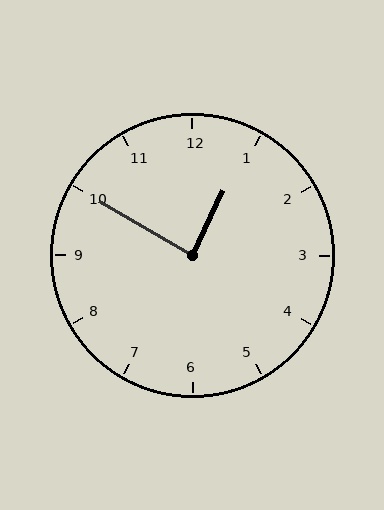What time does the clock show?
12:50.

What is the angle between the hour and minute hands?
Approximately 85 degrees.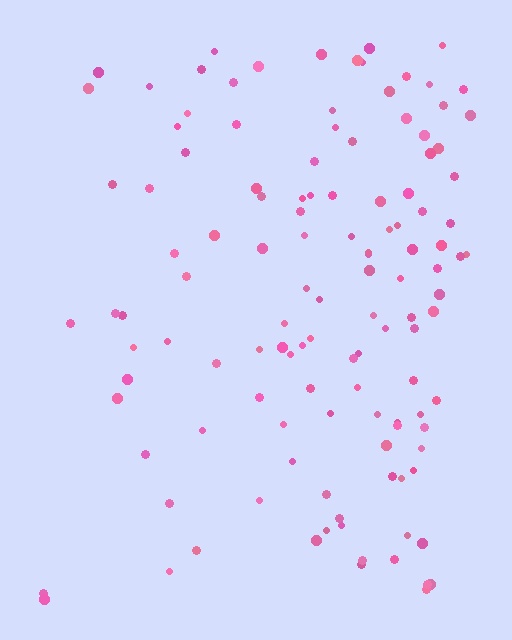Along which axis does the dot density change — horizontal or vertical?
Horizontal.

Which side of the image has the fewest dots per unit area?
The left.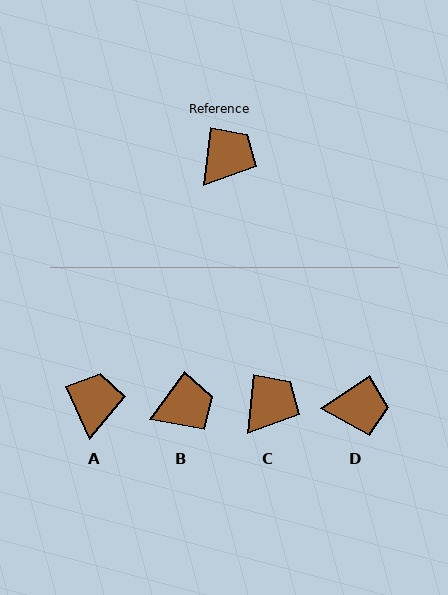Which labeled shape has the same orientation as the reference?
C.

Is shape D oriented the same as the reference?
No, it is off by about 49 degrees.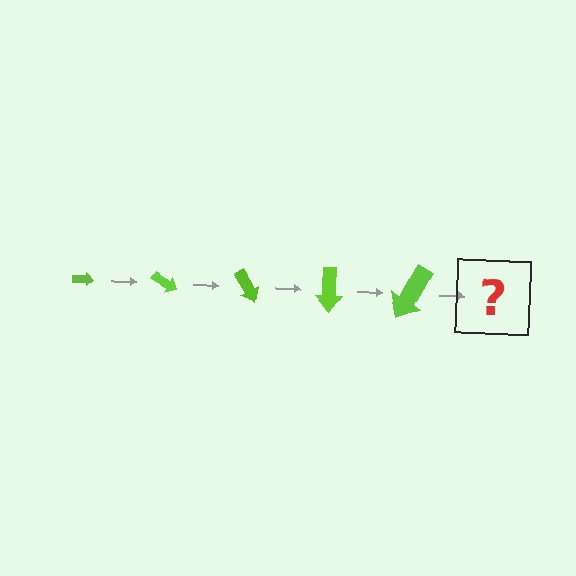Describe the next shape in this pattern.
It should be an arrow, larger than the previous one and rotated 150 degrees from the start.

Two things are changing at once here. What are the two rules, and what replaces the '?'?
The two rules are that the arrow grows larger each step and it rotates 30 degrees each step. The '?' should be an arrow, larger than the previous one and rotated 150 degrees from the start.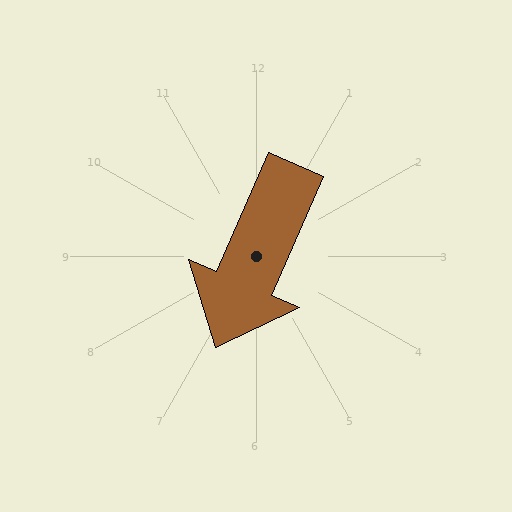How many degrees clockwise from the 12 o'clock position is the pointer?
Approximately 204 degrees.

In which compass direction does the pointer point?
Southwest.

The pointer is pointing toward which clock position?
Roughly 7 o'clock.